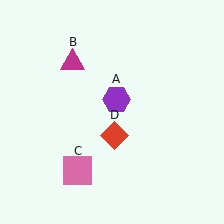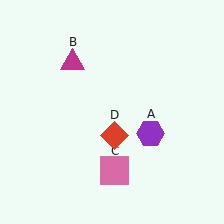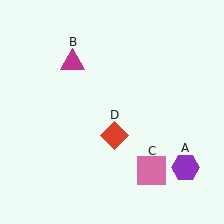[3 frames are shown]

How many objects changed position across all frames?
2 objects changed position: purple hexagon (object A), pink square (object C).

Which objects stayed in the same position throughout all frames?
Magenta triangle (object B) and red diamond (object D) remained stationary.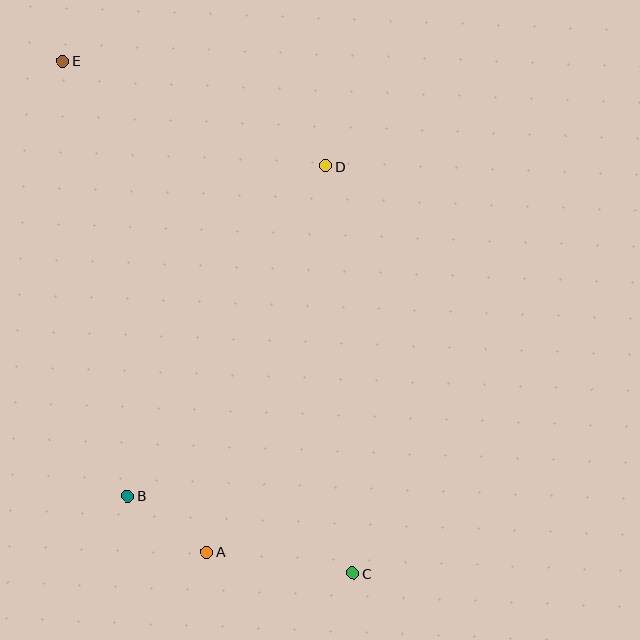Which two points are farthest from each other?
Points C and E are farthest from each other.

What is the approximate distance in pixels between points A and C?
The distance between A and C is approximately 148 pixels.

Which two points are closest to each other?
Points A and B are closest to each other.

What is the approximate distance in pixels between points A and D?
The distance between A and D is approximately 404 pixels.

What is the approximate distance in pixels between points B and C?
The distance between B and C is approximately 238 pixels.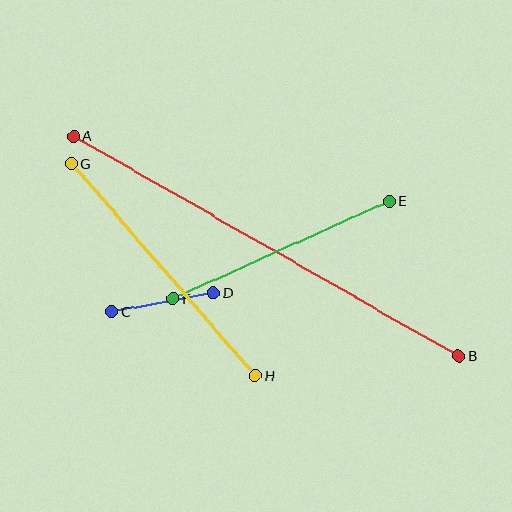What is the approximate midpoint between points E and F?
The midpoint is at approximately (281, 250) pixels.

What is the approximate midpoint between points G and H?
The midpoint is at approximately (163, 270) pixels.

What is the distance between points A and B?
The distance is approximately 443 pixels.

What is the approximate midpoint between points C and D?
The midpoint is at approximately (163, 302) pixels.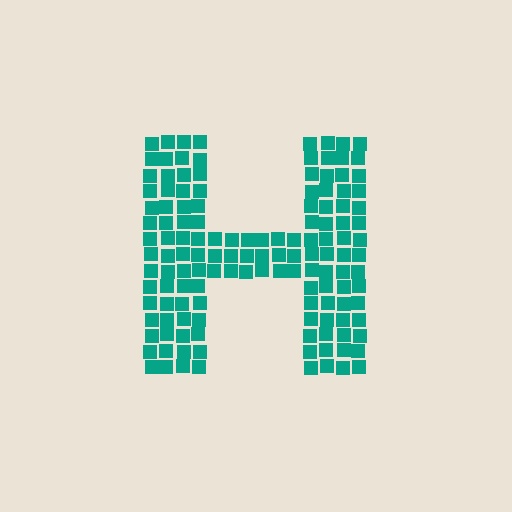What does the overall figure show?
The overall figure shows the letter H.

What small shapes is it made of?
It is made of small squares.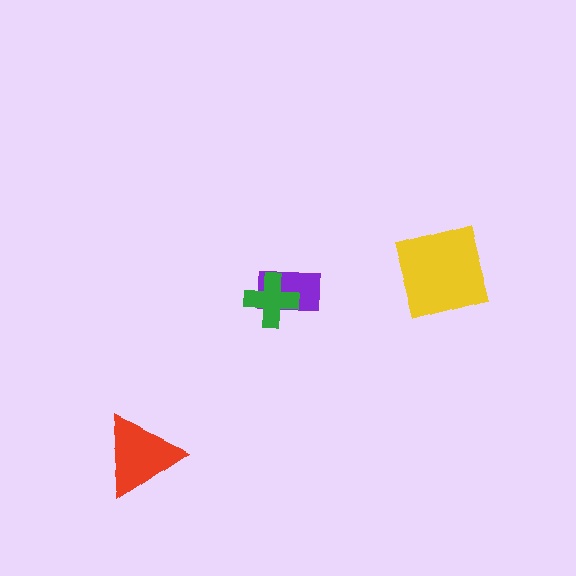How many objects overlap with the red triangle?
0 objects overlap with the red triangle.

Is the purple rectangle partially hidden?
Yes, it is partially covered by another shape.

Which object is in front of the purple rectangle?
The green cross is in front of the purple rectangle.